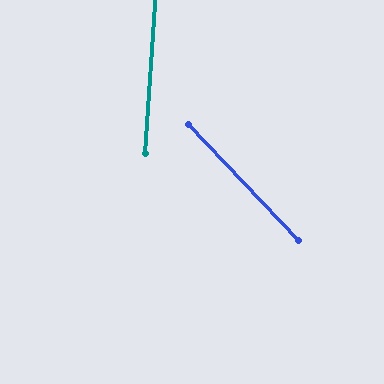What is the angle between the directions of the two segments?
Approximately 47 degrees.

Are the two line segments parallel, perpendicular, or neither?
Neither parallel nor perpendicular — they differ by about 47°.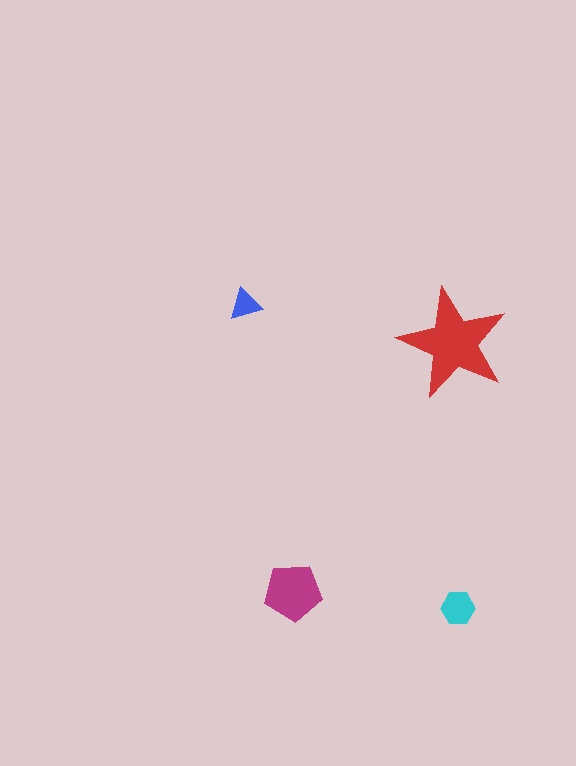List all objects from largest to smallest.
The red star, the magenta pentagon, the cyan hexagon, the blue triangle.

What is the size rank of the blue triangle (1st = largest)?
4th.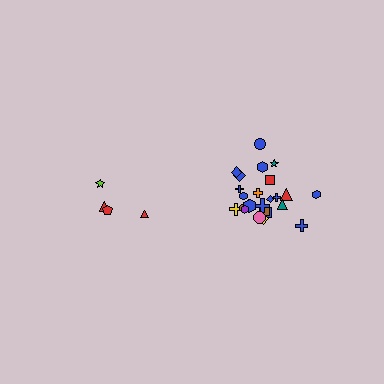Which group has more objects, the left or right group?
The right group.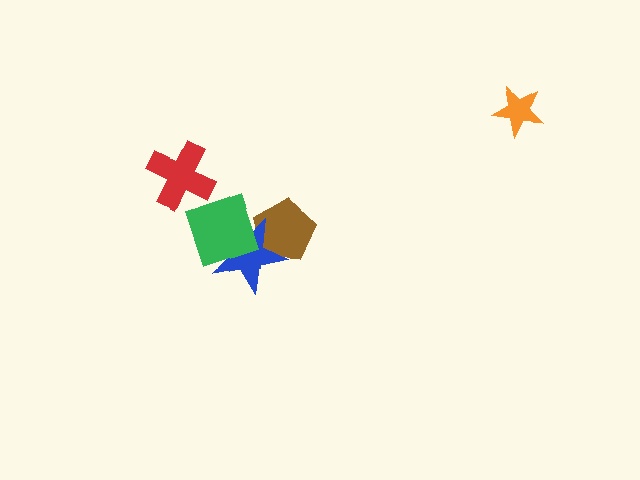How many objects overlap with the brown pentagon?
2 objects overlap with the brown pentagon.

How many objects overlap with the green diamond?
2 objects overlap with the green diamond.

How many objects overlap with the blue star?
2 objects overlap with the blue star.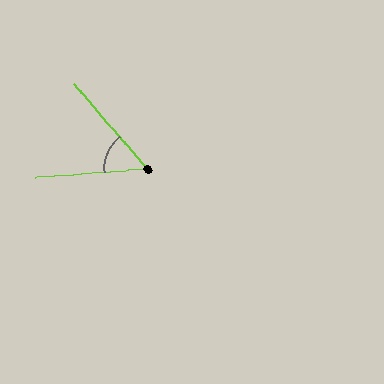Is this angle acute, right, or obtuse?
It is acute.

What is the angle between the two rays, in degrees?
Approximately 53 degrees.